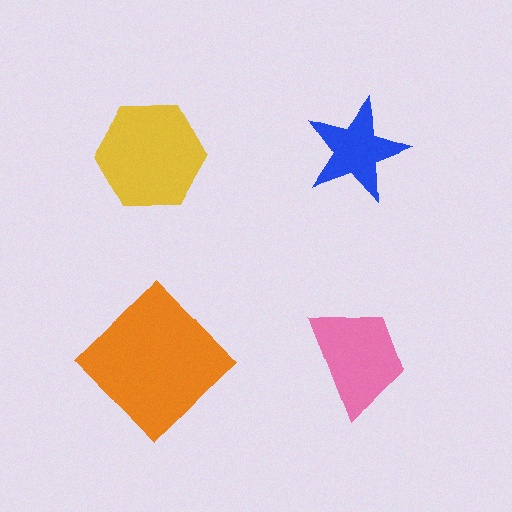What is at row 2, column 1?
An orange diamond.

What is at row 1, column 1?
A yellow hexagon.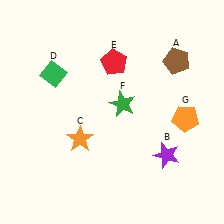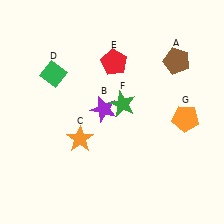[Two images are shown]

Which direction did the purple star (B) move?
The purple star (B) moved left.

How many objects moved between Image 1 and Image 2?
1 object moved between the two images.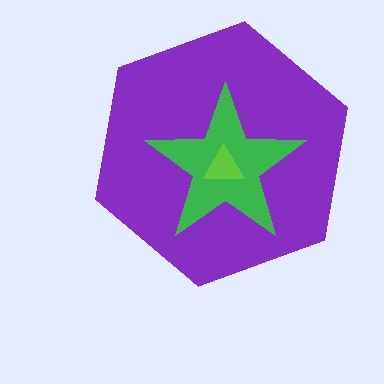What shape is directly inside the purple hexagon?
The green star.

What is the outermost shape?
The purple hexagon.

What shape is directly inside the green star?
The lime triangle.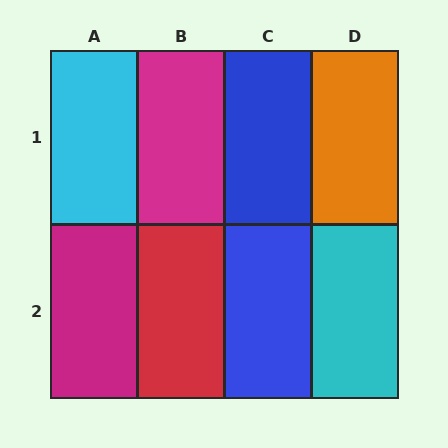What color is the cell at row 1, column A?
Cyan.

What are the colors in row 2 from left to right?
Magenta, red, blue, cyan.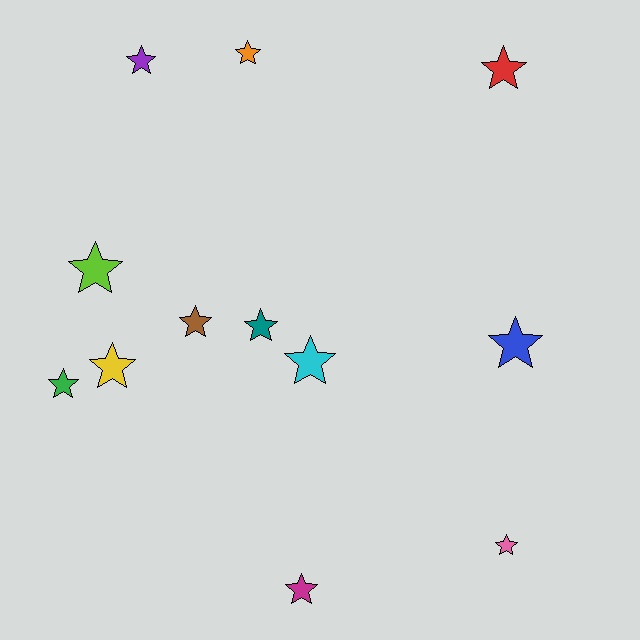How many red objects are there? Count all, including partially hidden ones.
There is 1 red object.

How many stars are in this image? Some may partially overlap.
There are 12 stars.